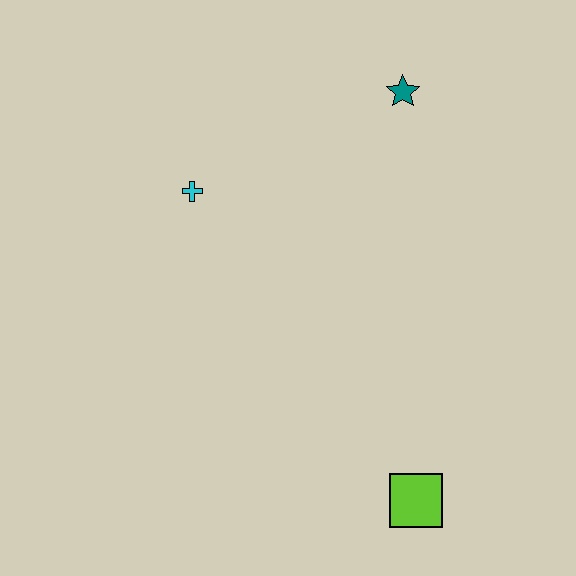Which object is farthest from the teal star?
The lime square is farthest from the teal star.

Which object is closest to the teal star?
The cyan cross is closest to the teal star.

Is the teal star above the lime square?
Yes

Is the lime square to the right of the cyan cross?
Yes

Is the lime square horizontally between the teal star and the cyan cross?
No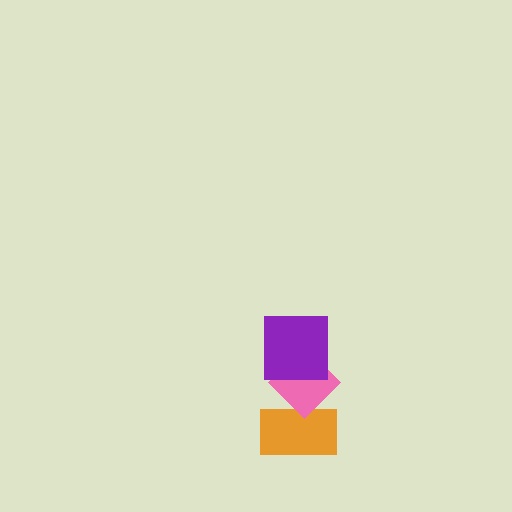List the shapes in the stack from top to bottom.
From top to bottom: the purple square, the pink diamond, the orange rectangle.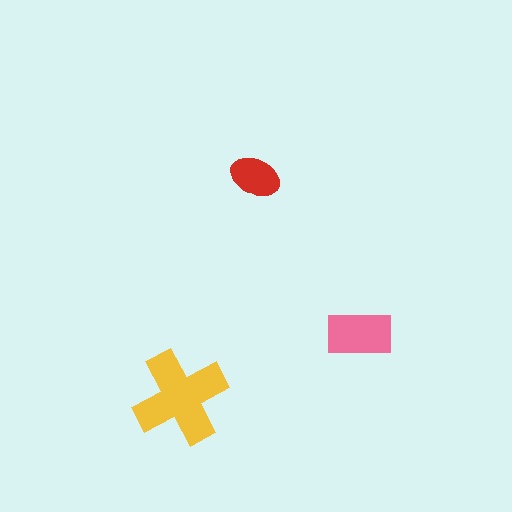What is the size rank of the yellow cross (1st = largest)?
1st.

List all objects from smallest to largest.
The red ellipse, the pink rectangle, the yellow cross.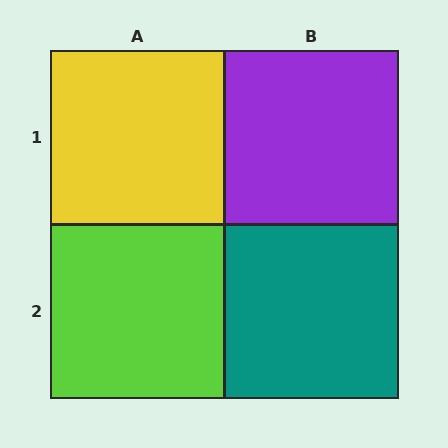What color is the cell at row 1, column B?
Purple.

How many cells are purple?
1 cell is purple.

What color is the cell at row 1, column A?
Yellow.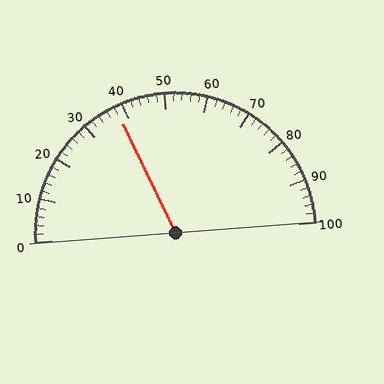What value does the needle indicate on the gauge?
The needle indicates approximately 38.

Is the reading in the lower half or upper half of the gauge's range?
The reading is in the lower half of the range (0 to 100).